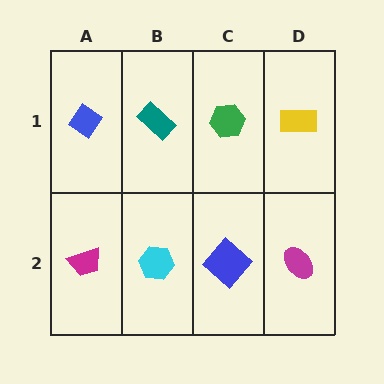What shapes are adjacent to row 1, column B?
A cyan hexagon (row 2, column B), a blue diamond (row 1, column A), a green hexagon (row 1, column C).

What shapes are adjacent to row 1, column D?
A magenta ellipse (row 2, column D), a green hexagon (row 1, column C).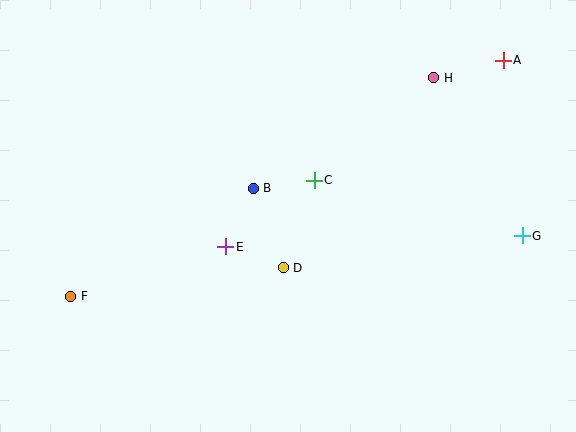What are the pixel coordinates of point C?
Point C is at (314, 180).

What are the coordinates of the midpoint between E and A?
The midpoint between E and A is at (365, 153).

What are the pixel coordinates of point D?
Point D is at (283, 268).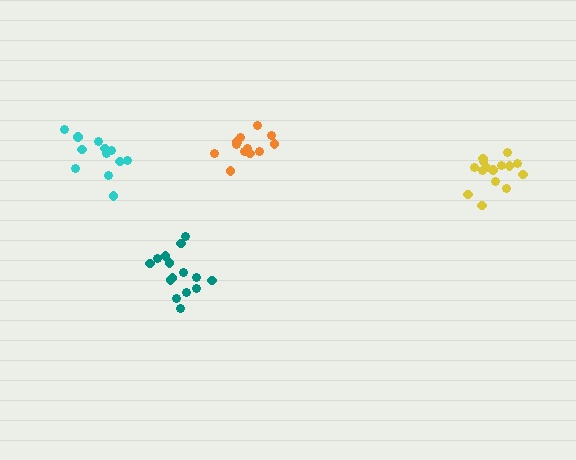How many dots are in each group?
Group 1: 13 dots, Group 2: 12 dots, Group 3: 15 dots, Group 4: 15 dots (55 total).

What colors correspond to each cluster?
The clusters are colored: cyan, orange, yellow, teal.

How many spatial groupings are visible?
There are 4 spatial groupings.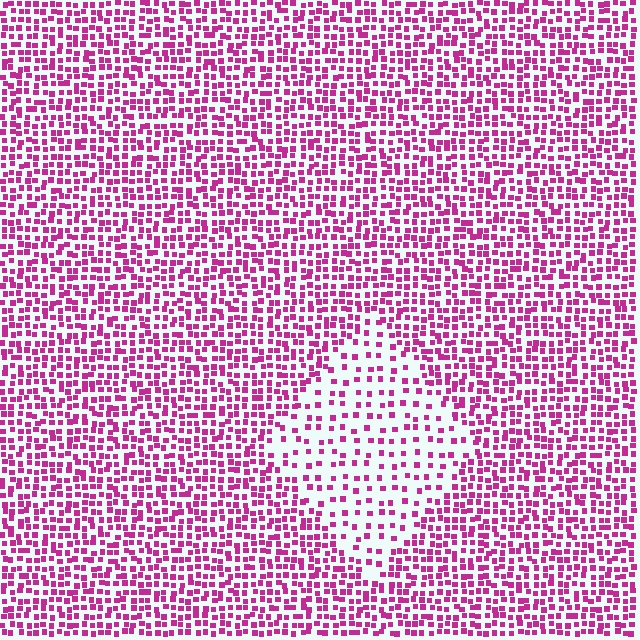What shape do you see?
I see a diamond.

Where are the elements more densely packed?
The elements are more densely packed outside the diamond boundary.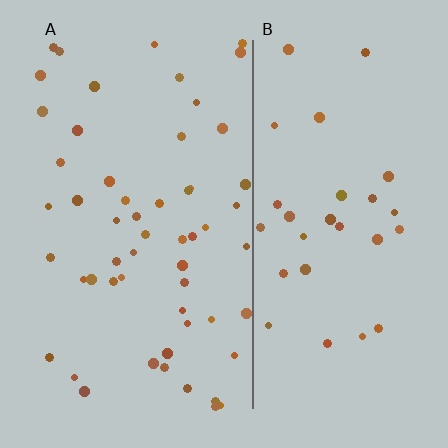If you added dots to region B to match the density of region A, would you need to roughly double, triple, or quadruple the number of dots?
Approximately double.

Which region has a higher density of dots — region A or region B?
A (the left).